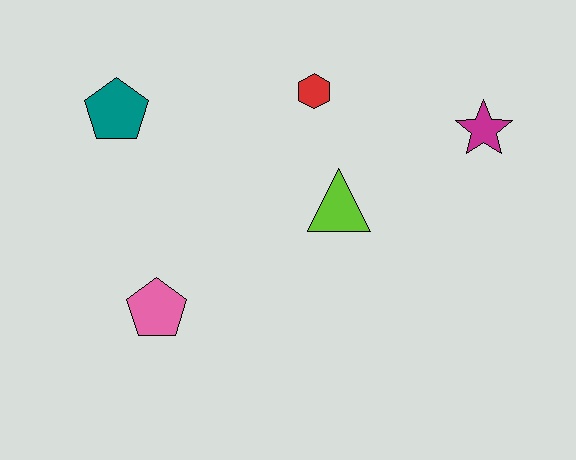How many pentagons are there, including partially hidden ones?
There are 2 pentagons.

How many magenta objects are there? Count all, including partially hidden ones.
There is 1 magenta object.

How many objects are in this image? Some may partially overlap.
There are 5 objects.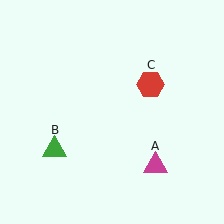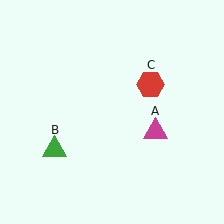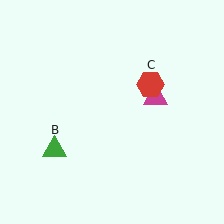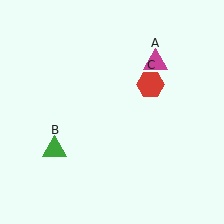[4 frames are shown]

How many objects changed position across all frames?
1 object changed position: magenta triangle (object A).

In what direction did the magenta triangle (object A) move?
The magenta triangle (object A) moved up.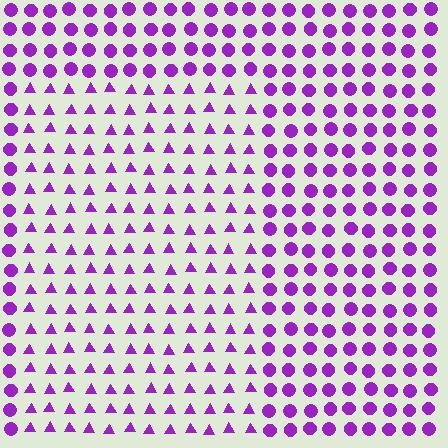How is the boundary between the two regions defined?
The boundary is defined by a change in element shape: triangles inside vs. circles outside. All elements share the same color and spacing.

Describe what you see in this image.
The image is filled with small purple elements arranged in a uniform grid. A rectangle-shaped region contains triangles, while the surrounding area contains circles. The boundary is defined purely by the change in element shape.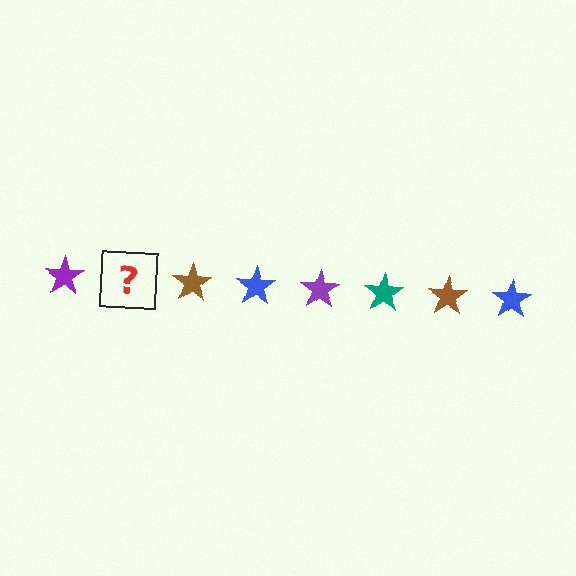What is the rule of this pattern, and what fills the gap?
The rule is that the pattern cycles through purple, teal, brown, blue stars. The gap should be filled with a teal star.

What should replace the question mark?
The question mark should be replaced with a teal star.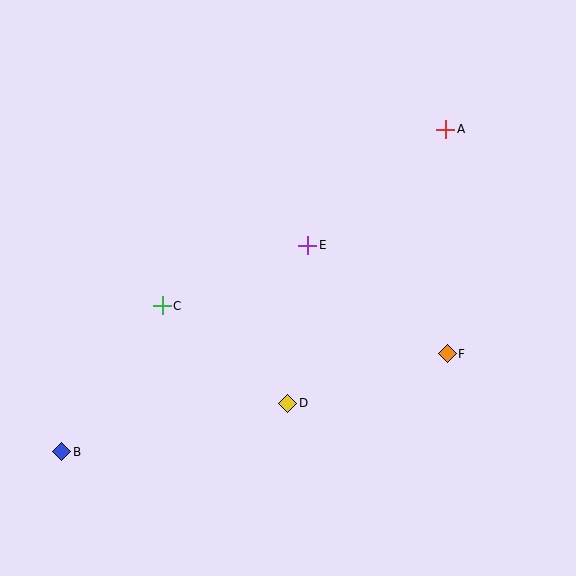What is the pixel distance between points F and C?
The distance between F and C is 289 pixels.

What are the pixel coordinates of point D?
Point D is at (288, 403).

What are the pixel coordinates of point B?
Point B is at (62, 452).